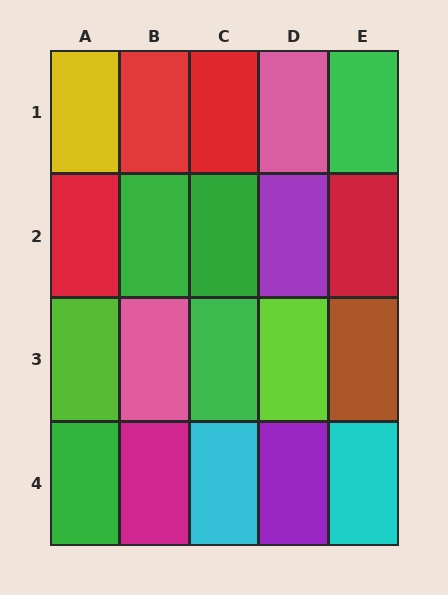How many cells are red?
4 cells are red.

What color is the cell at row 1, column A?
Yellow.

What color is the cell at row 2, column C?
Green.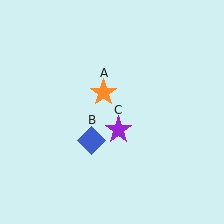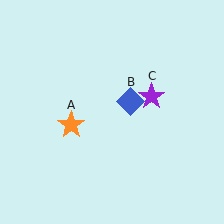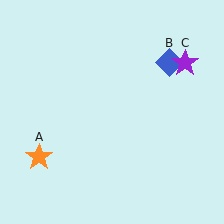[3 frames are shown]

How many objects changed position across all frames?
3 objects changed position: orange star (object A), blue diamond (object B), purple star (object C).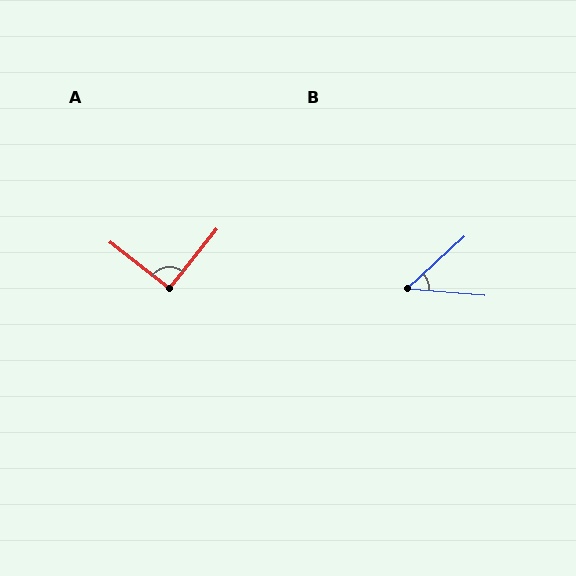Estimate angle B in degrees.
Approximately 47 degrees.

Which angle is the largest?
A, at approximately 91 degrees.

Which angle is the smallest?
B, at approximately 47 degrees.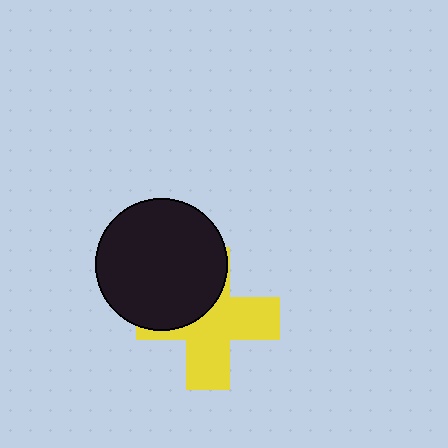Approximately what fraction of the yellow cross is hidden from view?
Roughly 40% of the yellow cross is hidden behind the black circle.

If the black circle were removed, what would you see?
You would see the complete yellow cross.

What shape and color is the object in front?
The object in front is a black circle.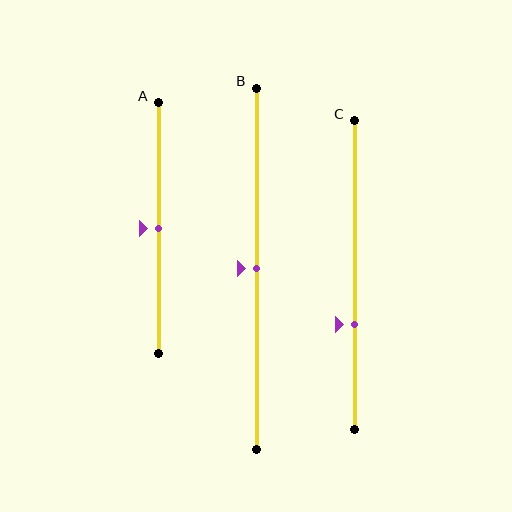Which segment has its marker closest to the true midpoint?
Segment A has its marker closest to the true midpoint.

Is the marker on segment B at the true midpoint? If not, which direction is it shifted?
Yes, the marker on segment B is at the true midpoint.